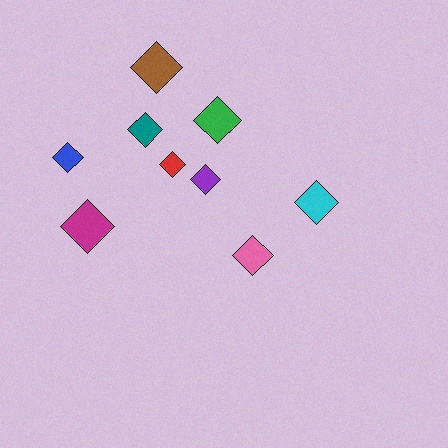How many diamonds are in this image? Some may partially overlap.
There are 9 diamonds.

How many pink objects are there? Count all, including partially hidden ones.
There is 1 pink object.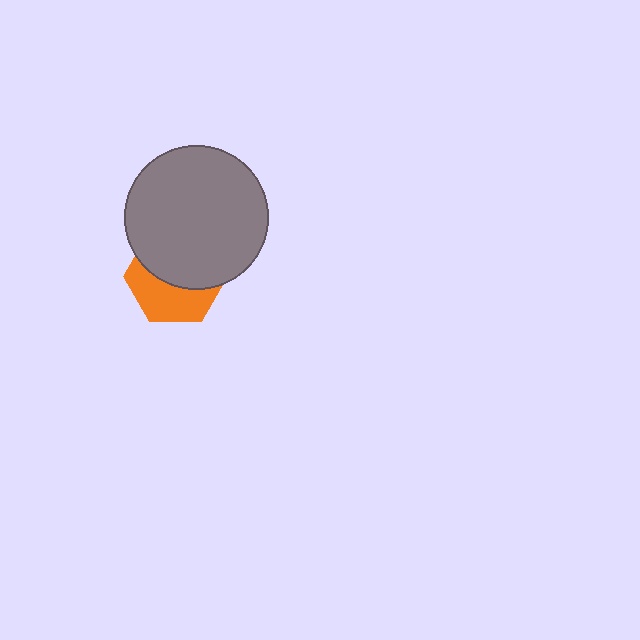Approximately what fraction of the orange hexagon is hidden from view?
Roughly 56% of the orange hexagon is hidden behind the gray circle.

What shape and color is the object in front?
The object in front is a gray circle.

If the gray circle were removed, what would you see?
You would see the complete orange hexagon.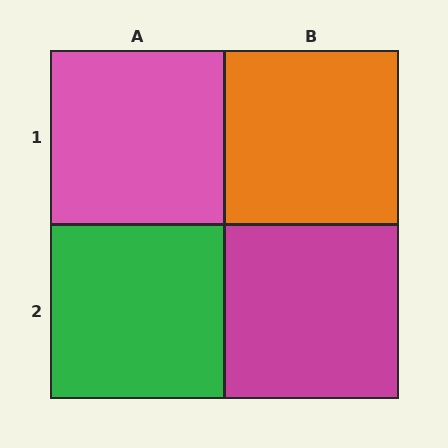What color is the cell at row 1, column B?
Orange.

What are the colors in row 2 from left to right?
Green, magenta.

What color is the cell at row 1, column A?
Pink.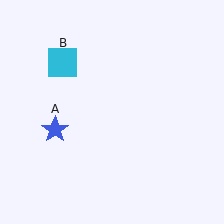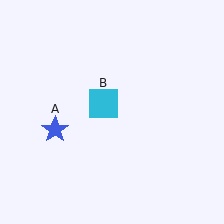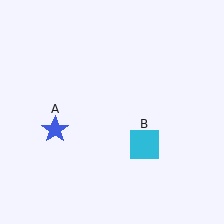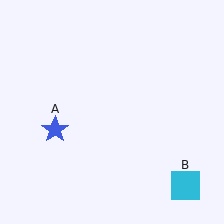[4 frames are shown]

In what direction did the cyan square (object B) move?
The cyan square (object B) moved down and to the right.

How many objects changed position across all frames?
1 object changed position: cyan square (object B).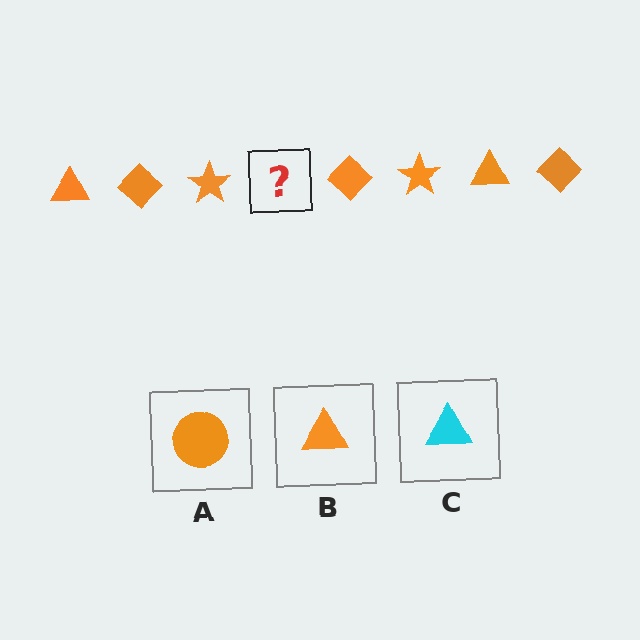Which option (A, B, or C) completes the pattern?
B.